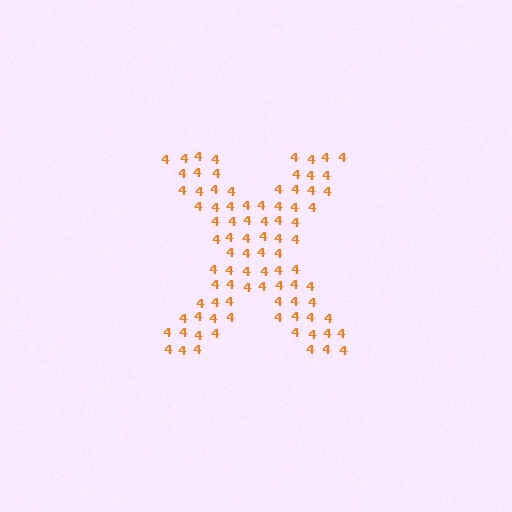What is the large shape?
The large shape is the letter X.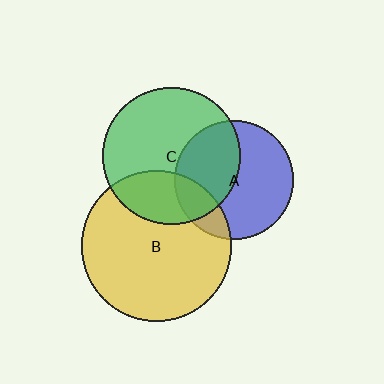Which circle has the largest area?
Circle B (yellow).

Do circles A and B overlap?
Yes.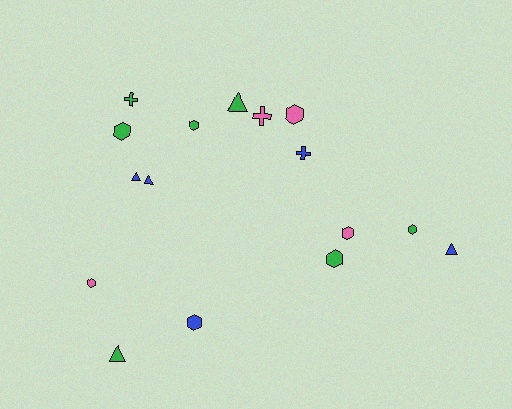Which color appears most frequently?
Green, with 7 objects.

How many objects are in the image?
There are 16 objects.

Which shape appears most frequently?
Hexagon, with 8 objects.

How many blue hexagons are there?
There is 1 blue hexagon.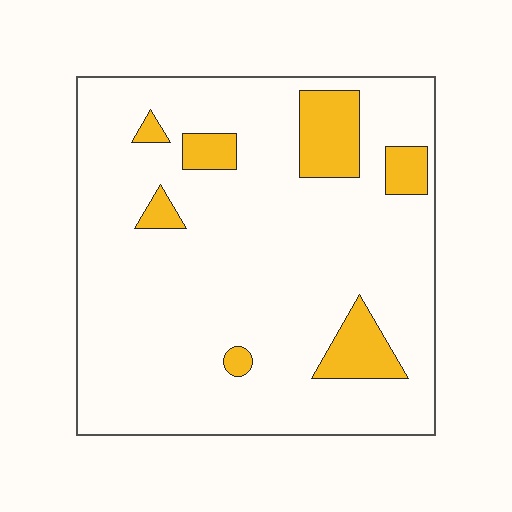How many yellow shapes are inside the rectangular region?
7.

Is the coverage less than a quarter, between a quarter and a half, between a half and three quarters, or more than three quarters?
Less than a quarter.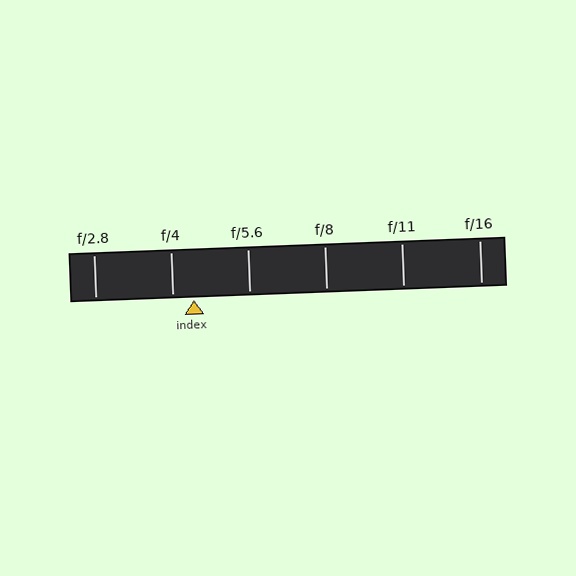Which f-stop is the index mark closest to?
The index mark is closest to f/4.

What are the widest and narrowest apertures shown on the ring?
The widest aperture shown is f/2.8 and the narrowest is f/16.